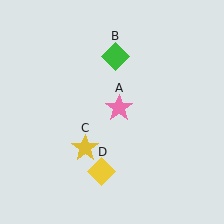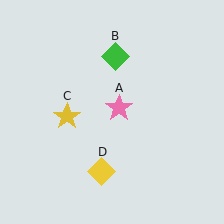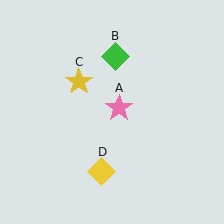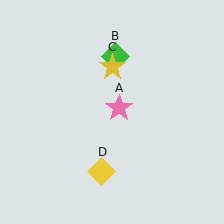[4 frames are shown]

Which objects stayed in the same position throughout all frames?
Pink star (object A) and green diamond (object B) and yellow diamond (object D) remained stationary.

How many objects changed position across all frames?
1 object changed position: yellow star (object C).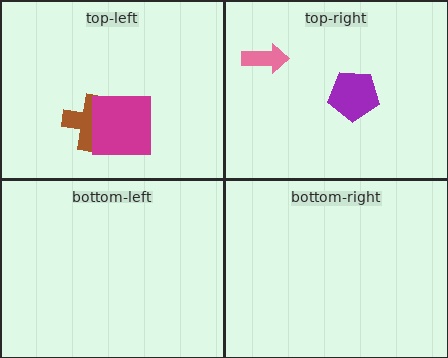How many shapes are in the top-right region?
2.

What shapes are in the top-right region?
The pink arrow, the purple pentagon.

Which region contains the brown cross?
The top-left region.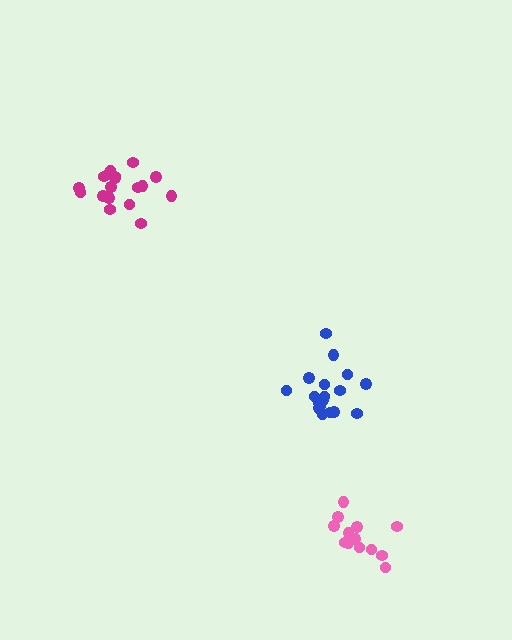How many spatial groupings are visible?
There are 3 spatial groupings.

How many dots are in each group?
Group 1: 18 dots, Group 2: 13 dots, Group 3: 18 dots (49 total).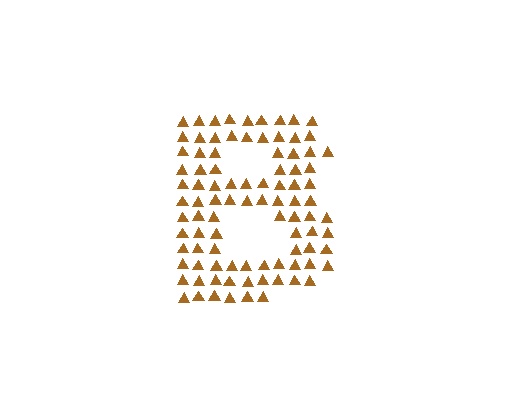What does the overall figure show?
The overall figure shows the letter B.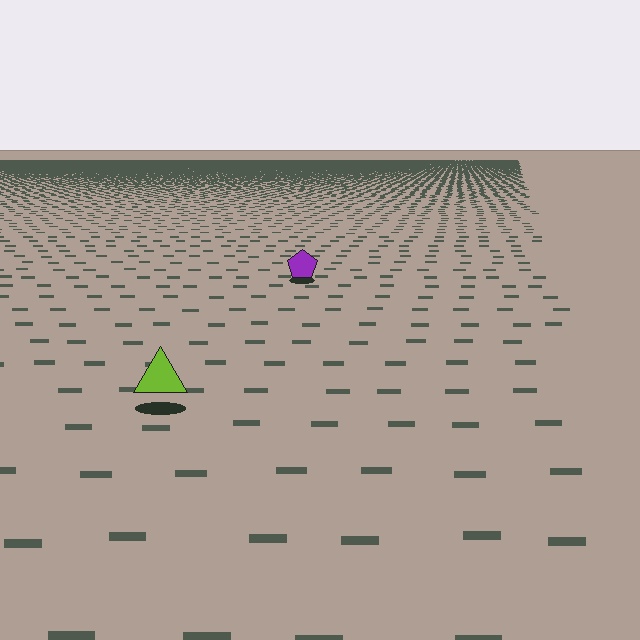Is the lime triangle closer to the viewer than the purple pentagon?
Yes. The lime triangle is closer — you can tell from the texture gradient: the ground texture is coarser near it.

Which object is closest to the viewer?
The lime triangle is closest. The texture marks near it are larger and more spread out.